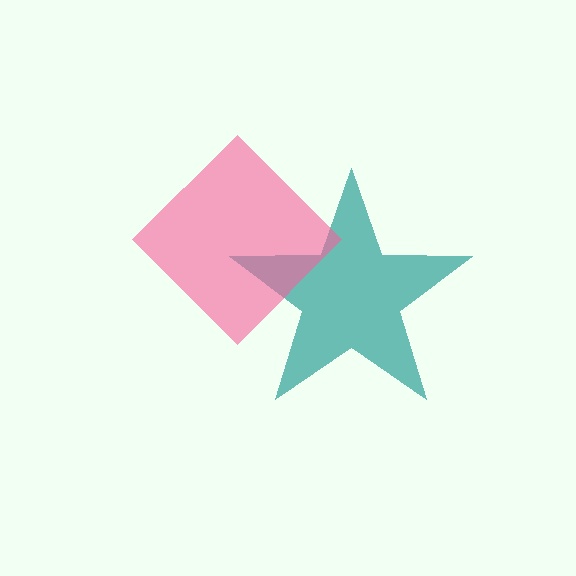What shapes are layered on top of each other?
The layered shapes are: a teal star, a pink diamond.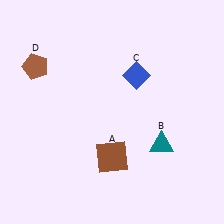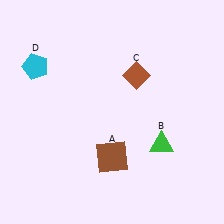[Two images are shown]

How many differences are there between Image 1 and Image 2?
There are 3 differences between the two images.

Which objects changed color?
B changed from teal to green. C changed from blue to brown. D changed from brown to cyan.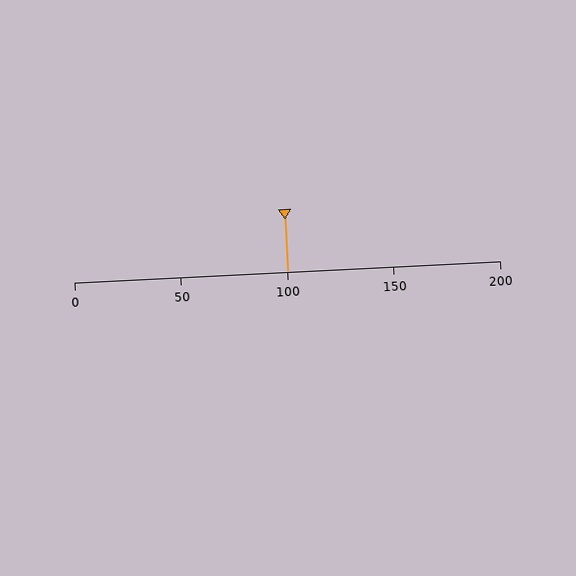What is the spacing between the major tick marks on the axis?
The major ticks are spaced 50 apart.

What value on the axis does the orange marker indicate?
The marker indicates approximately 100.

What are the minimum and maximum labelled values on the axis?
The axis runs from 0 to 200.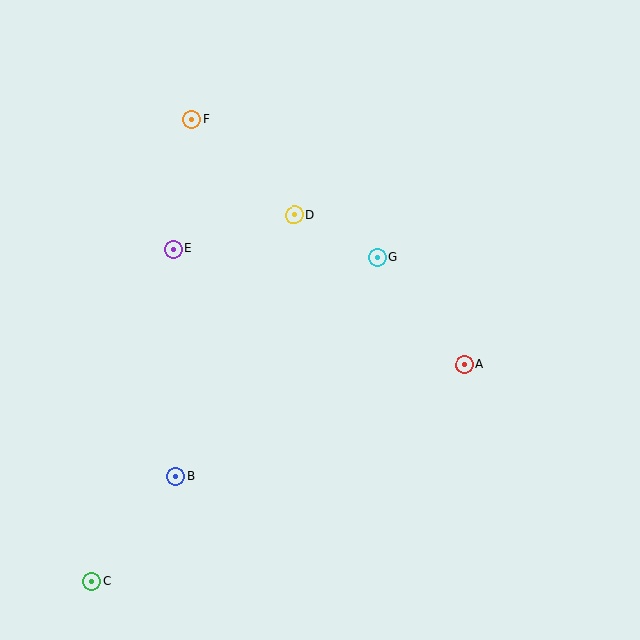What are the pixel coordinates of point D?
Point D is at (295, 215).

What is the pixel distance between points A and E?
The distance between A and E is 313 pixels.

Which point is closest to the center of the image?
Point G at (377, 257) is closest to the center.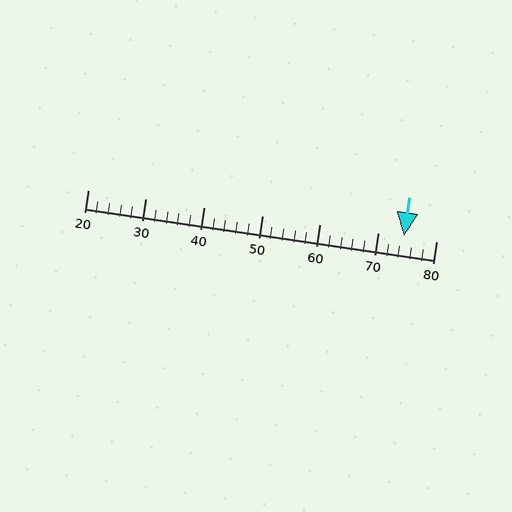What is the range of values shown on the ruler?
The ruler shows values from 20 to 80.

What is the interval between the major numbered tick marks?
The major tick marks are spaced 10 units apart.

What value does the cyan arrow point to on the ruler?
The cyan arrow points to approximately 74.